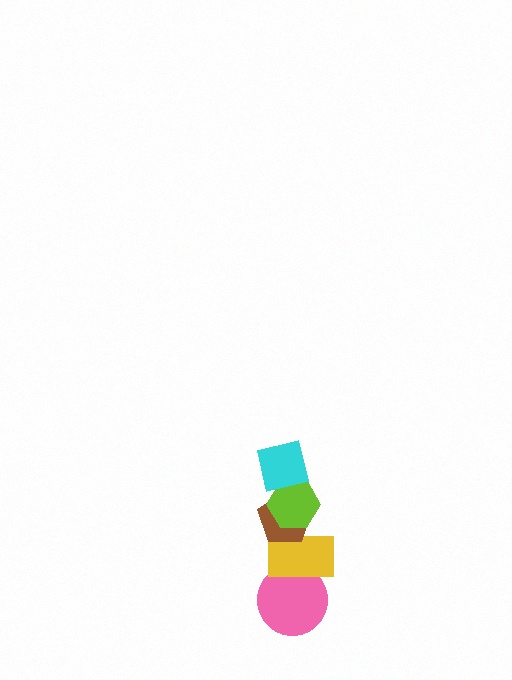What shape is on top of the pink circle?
The yellow rectangle is on top of the pink circle.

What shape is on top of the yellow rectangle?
The brown pentagon is on top of the yellow rectangle.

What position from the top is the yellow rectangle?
The yellow rectangle is 4th from the top.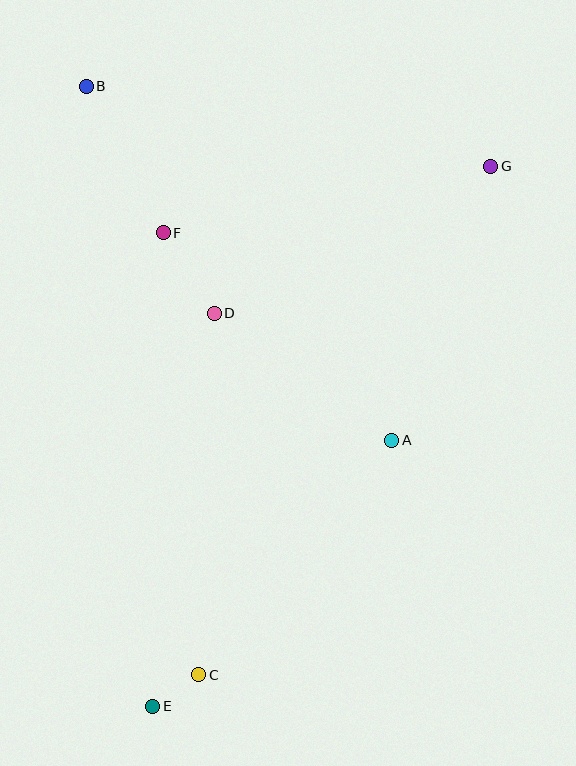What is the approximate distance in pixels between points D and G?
The distance between D and G is approximately 313 pixels.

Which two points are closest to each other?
Points C and E are closest to each other.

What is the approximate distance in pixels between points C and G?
The distance between C and G is approximately 587 pixels.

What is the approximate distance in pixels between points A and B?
The distance between A and B is approximately 468 pixels.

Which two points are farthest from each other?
Points E and G are farthest from each other.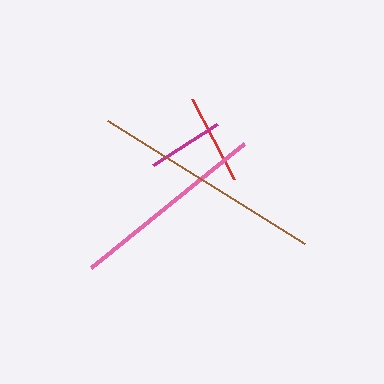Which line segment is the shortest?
The magenta line is the shortest at approximately 76 pixels.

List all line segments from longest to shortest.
From longest to shortest: brown, pink, red, magenta.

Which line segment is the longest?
The brown line is the longest at approximately 232 pixels.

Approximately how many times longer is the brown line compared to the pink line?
The brown line is approximately 1.2 times the length of the pink line.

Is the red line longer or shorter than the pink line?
The pink line is longer than the red line.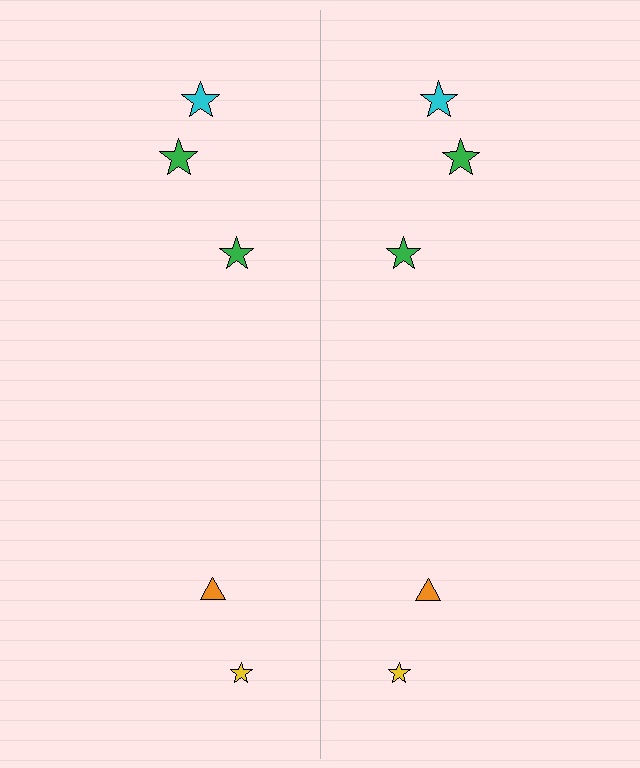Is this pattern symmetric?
Yes, this pattern has bilateral (reflection) symmetry.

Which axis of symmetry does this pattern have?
The pattern has a vertical axis of symmetry running through the center of the image.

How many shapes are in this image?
There are 10 shapes in this image.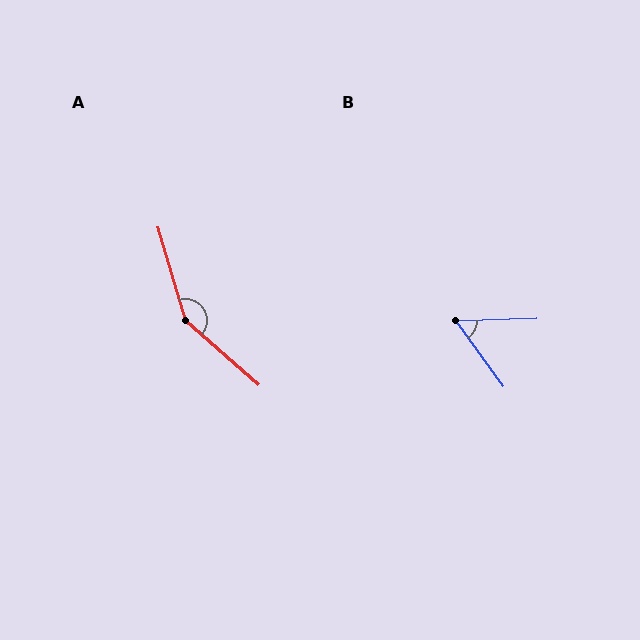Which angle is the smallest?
B, at approximately 56 degrees.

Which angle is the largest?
A, at approximately 148 degrees.